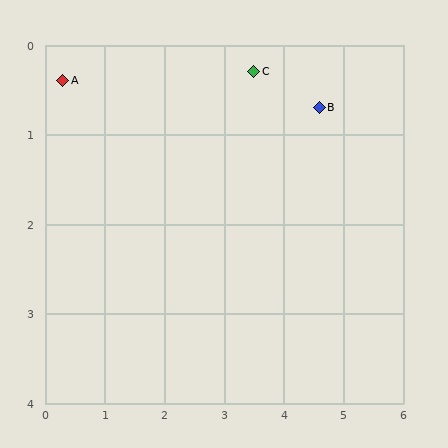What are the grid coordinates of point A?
Point A is at approximately (0.3, 0.4).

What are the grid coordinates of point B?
Point B is at approximately (4.6, 0.7).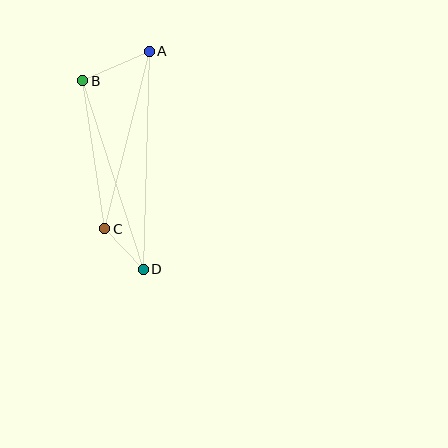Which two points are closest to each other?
Points C and D are closest to each other.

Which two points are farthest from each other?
Points A and D are farthest from each other.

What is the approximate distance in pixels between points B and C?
The distance between B and C is approximately 150 pixels.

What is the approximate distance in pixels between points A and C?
The distance between A and C is approximately 183 pixels.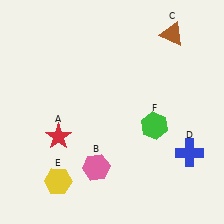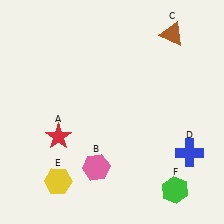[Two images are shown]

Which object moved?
The green hexagon (F) moved down.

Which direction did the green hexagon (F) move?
The green hexagon (F) moved down.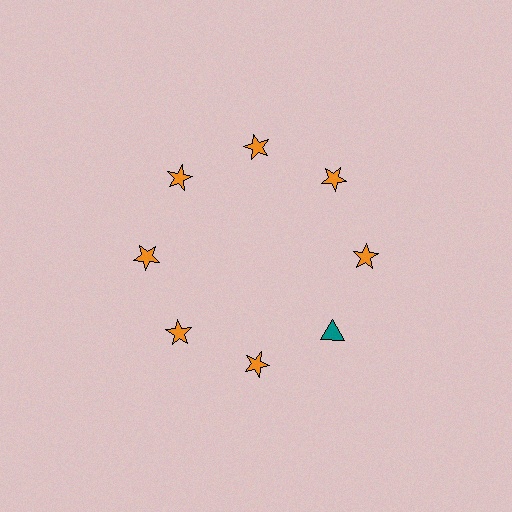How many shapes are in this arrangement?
There are 8 shapes arranged in a ring pattern.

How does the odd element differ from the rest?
It differs in both color (teal instead of orange) and shape (triangle instead of star).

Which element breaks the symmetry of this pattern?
The teal triangle at roughly the 4 o'clock position breaks the symmetry. All other shapes are orange stars.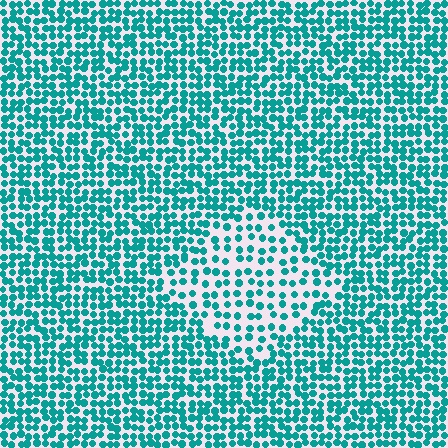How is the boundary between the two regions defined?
The boundary is defined by a change in element density (approximately 1.9x ratio). All elements are the same color, size, and shape.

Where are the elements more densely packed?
The elements are more densely packed outside the diamond boundary.